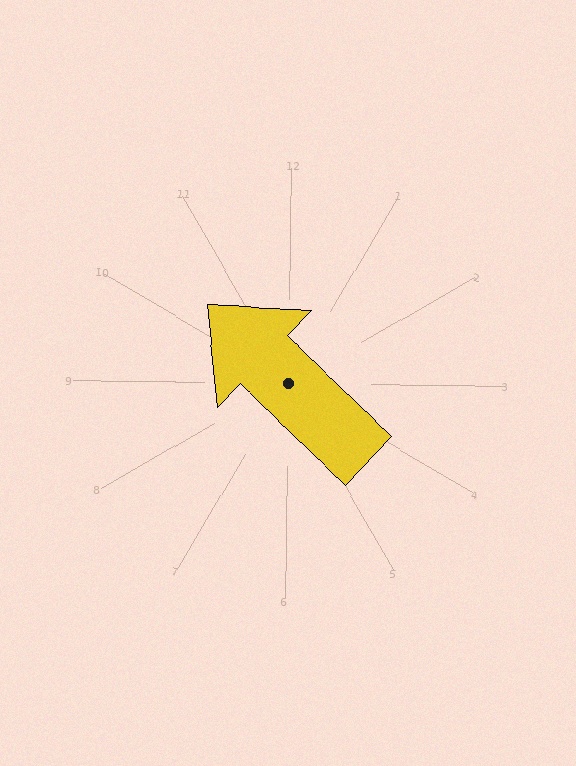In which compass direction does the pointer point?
Northwest.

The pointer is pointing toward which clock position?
Roughly 10 o'clock.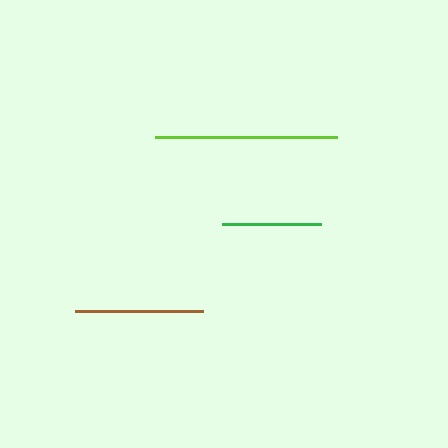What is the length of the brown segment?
The brown segment is approximately 128 pixels long.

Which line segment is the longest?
The lime line is the longest at approximately 182 pixels.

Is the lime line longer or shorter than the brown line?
The lime line is longer than the brown line.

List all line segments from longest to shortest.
From longest to shortest: lime, brown, green.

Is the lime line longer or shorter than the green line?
The lime line is longer than the green line.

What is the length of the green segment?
The green segment is approximately 99 pixels long.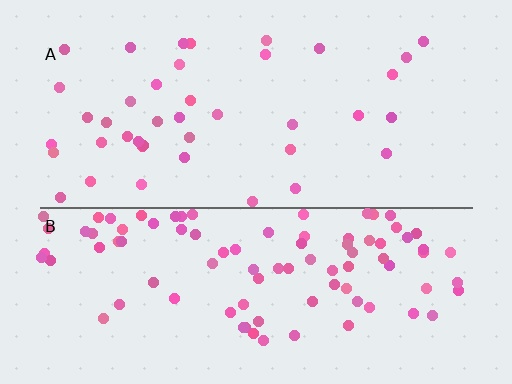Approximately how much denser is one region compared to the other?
Approximately 2.3× — region B over region A.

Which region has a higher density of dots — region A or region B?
B (the bottom).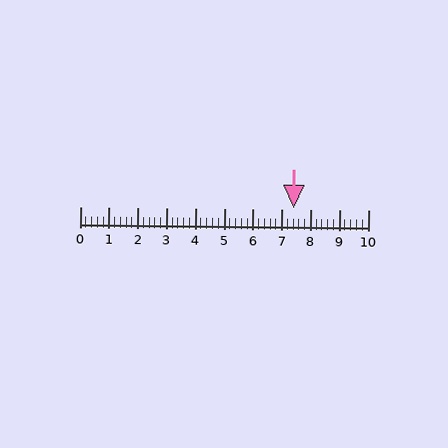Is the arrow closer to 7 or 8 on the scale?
The arrow is closer to 7.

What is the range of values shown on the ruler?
The ruler shows values from 0 to 10.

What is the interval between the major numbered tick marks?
The major tick marks are spaced 1 units apart.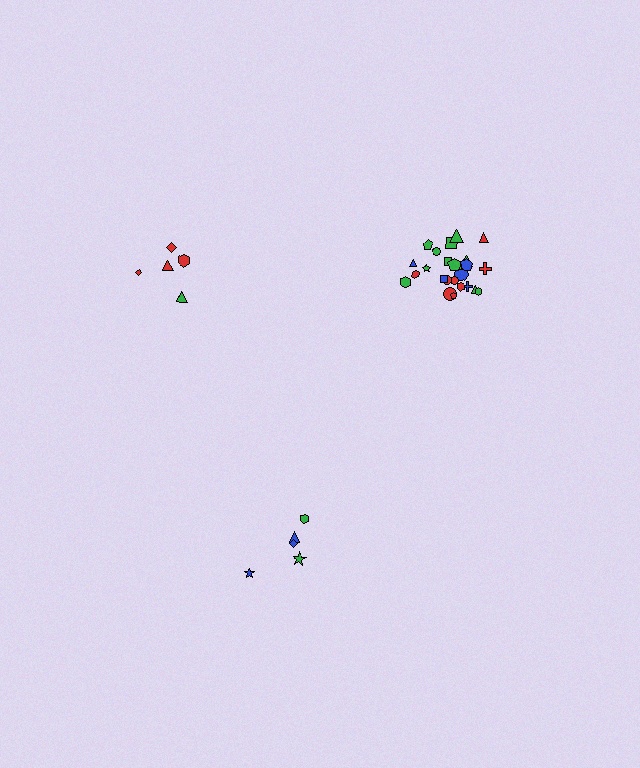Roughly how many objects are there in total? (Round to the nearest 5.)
Roughly 35 objects in total.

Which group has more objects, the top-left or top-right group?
The top-right group.